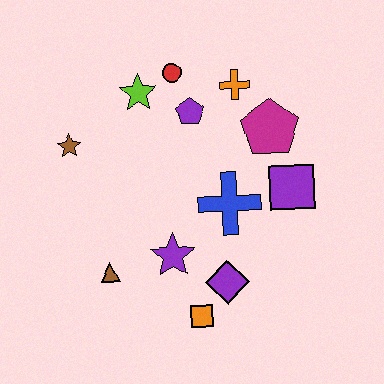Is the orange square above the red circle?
No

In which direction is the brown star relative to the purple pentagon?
The brown star is to the left of the purple pentagon.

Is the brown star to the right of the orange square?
No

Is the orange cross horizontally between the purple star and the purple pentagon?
No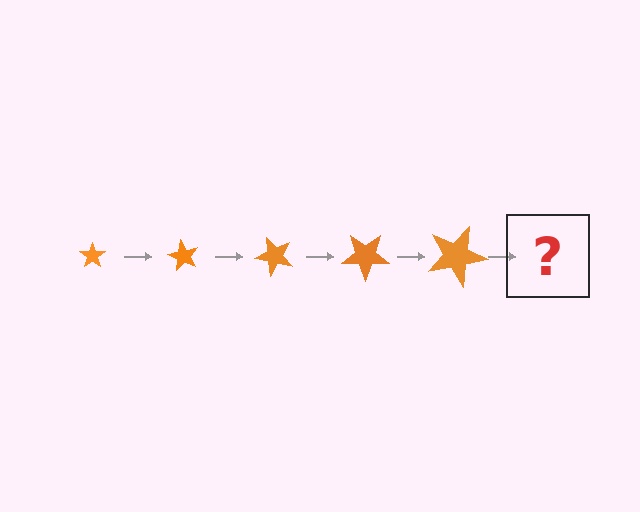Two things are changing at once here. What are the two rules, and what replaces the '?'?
The two rules are that the star grows larger each step and it rotates 60 degrees each step. The '?' should be a star, larger than the previous one and rotated 300 degrees from the start.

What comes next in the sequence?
The next element should be a star, larger than the previous one and rotated 300 degrees from the start.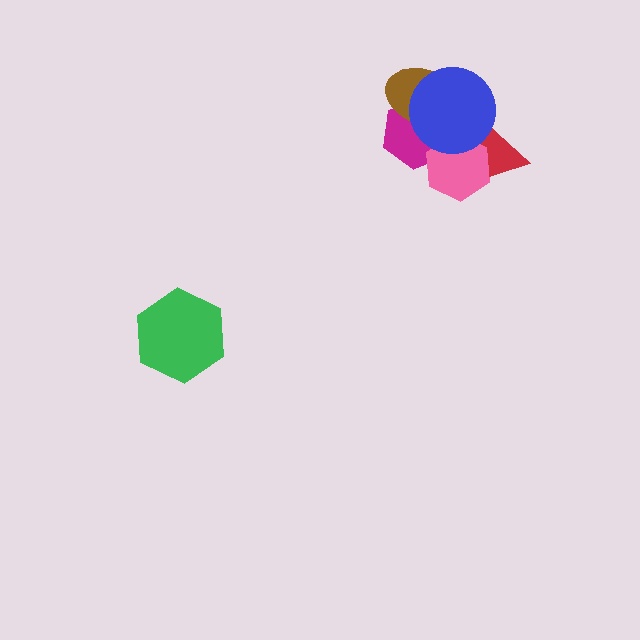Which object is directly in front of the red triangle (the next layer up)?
The pink hexagon is directly in front of the red triangle.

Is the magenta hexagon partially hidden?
Yes, it is partially covered by another shape.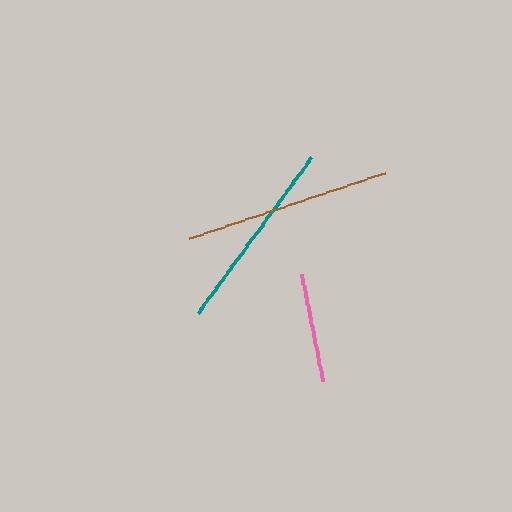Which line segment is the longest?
The brown line is the longest at approximately 207 pixels.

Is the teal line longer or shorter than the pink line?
The teal line is longer than the pink line.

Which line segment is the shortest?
The pink line is the shortest at approximately 110 pixels.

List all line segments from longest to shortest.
From longest to shortest: brown, teal, pink.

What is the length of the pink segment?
The pink segment is approximately 110 pixels long.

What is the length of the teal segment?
The teal segment is approximately 193 pixels long.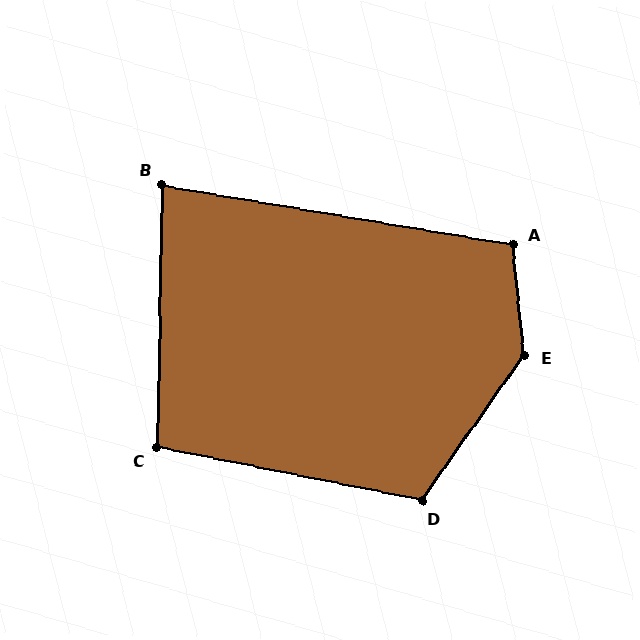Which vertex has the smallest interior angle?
B, at approximately 82 degrees.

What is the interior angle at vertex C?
Approximately 100 degrees (obtuse).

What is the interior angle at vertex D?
Approximately 114 degrees (obtuse).